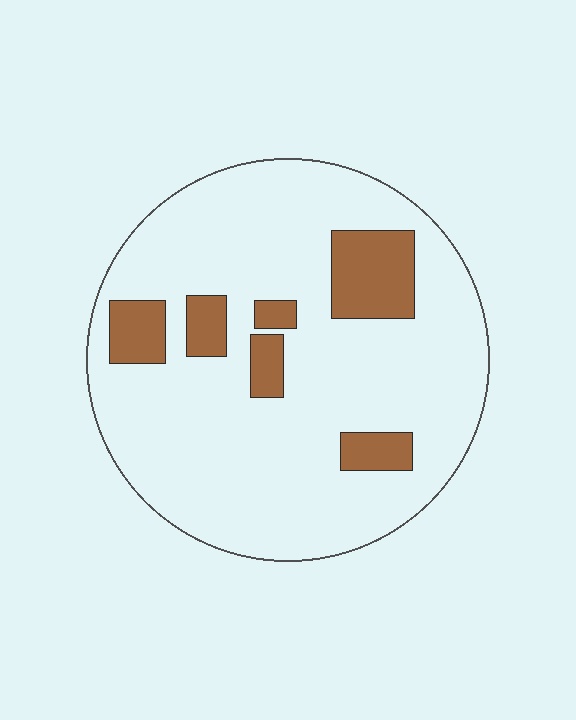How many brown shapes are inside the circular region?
6.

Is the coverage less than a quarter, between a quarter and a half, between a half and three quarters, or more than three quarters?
Less than a quarter.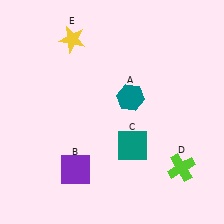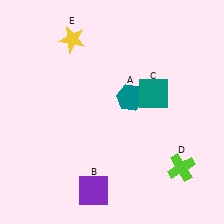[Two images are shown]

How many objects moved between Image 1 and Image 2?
2 objects moved between the two images.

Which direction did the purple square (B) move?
The purple square (B) moved down.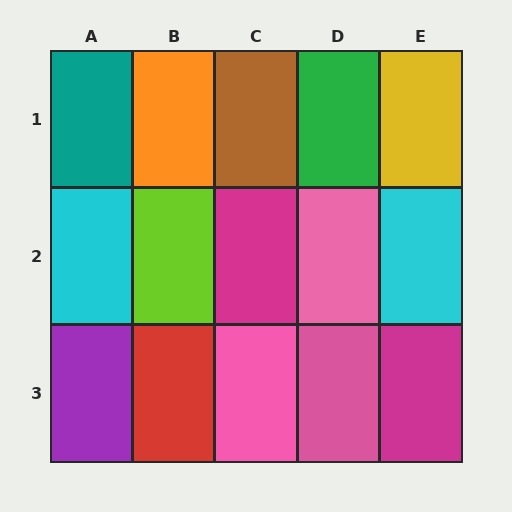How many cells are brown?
1 cell is brown.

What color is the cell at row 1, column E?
Yellow.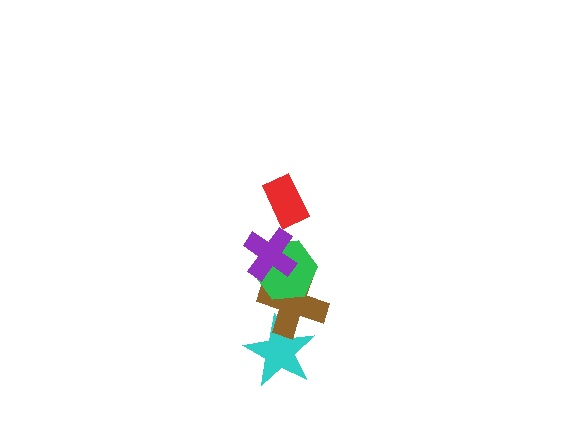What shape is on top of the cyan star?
The brown cross is on top of the cyan star.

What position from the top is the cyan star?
The cyan star is 5th from the top.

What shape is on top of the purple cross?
The red rectangle is on top of the purple cross.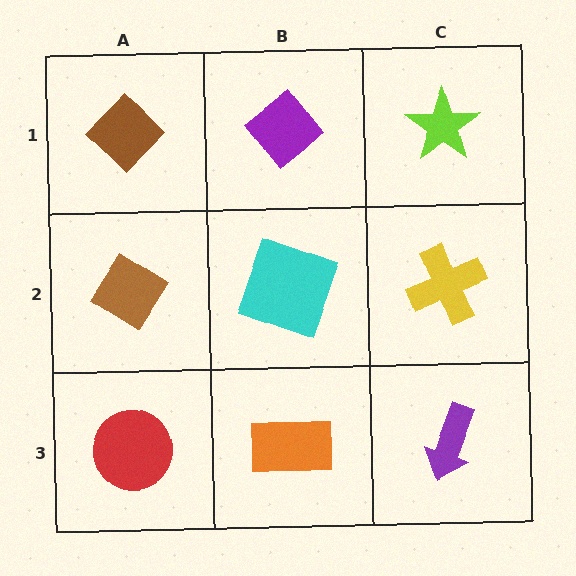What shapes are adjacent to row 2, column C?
A lime star (row 1, column C), a purple arrow (row 3, column C), a cyan square (row 2, column B).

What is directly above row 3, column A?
A brown diamond.